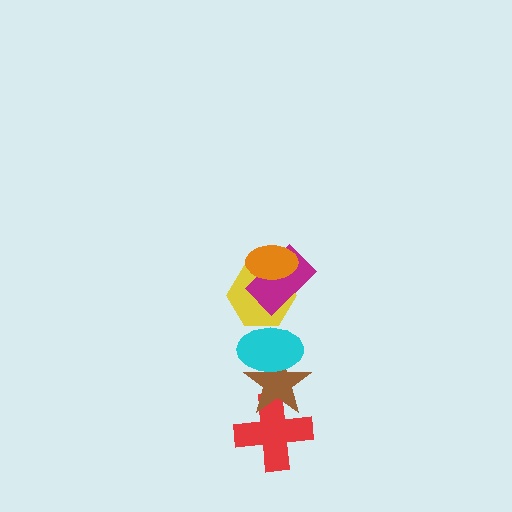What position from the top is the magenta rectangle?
The magenta rectangle is 2nd from the top.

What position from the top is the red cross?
The red cross is 6th from the top.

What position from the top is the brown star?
The brown star is 5th from the top.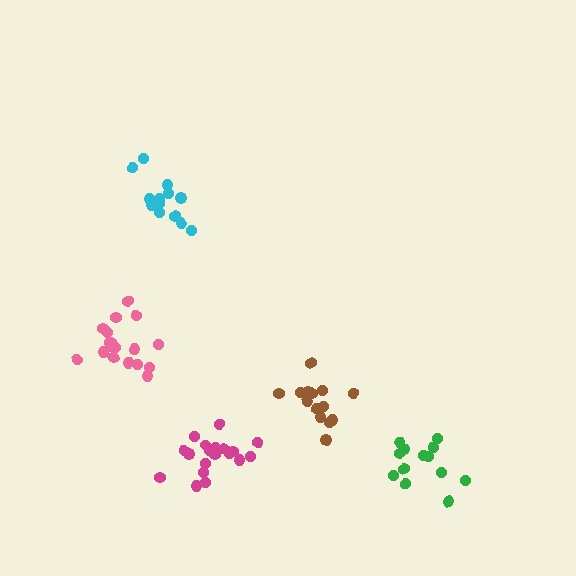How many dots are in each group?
Group 1: 19 dots, Group 2: 14 dots, Group 3: 14 dots, Group 4: 18 dots, Group 5: 13 dots (78 total).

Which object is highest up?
The cyan cluster is topmost.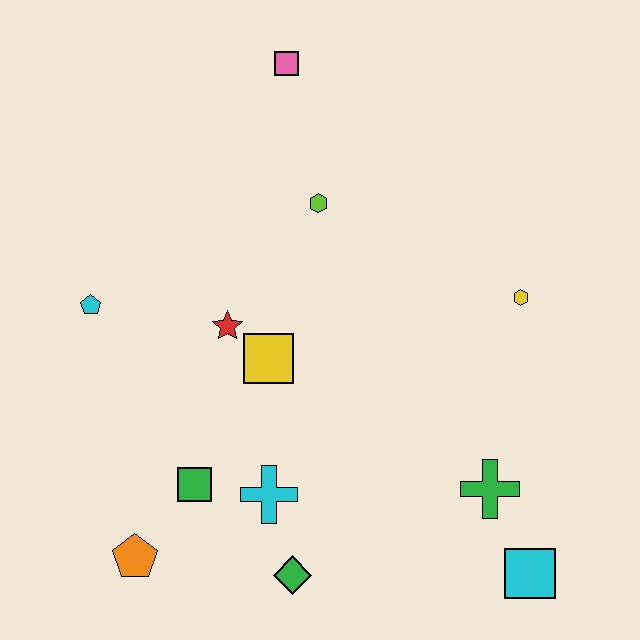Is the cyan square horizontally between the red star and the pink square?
No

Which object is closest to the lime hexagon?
The pink square is closest to the lime hexagon.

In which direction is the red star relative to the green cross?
The red star is to the left of the green cross.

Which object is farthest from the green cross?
The pink square is farthest from the green cross.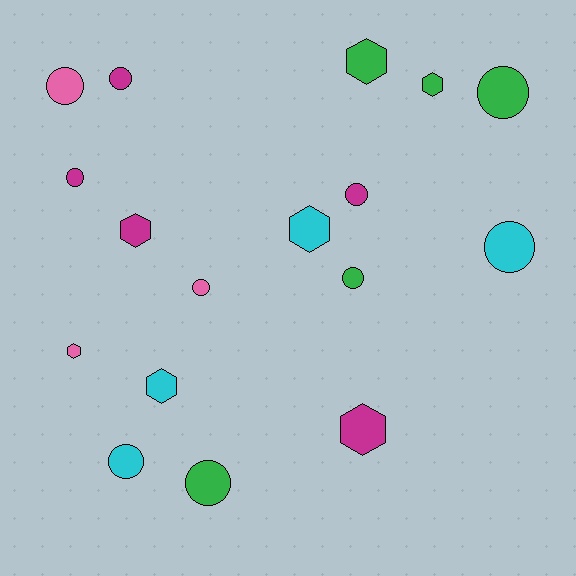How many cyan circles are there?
There are 2 cyan circles.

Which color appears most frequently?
Magenta, with 5 objects.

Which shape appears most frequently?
Circle, with 10 objects.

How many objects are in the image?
There are 17 objects.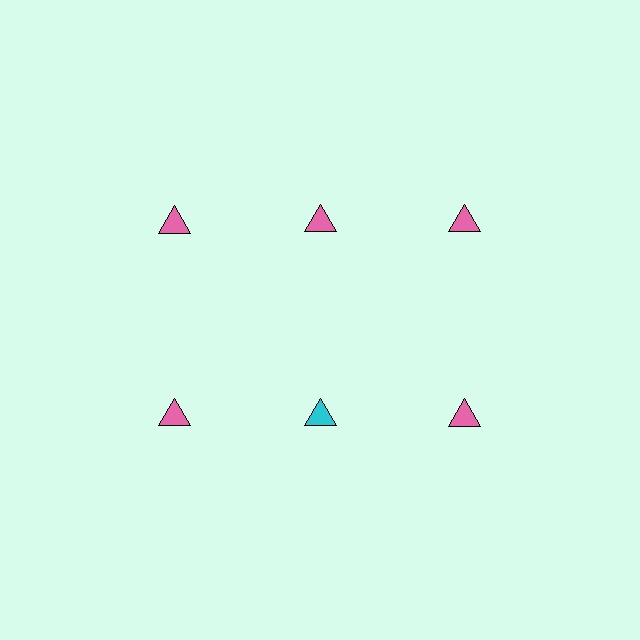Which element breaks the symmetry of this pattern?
The cyan triangle in the second row, second from left column breaks the symmetry. All other shapes are pink triangles.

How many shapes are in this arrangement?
There are 6 shapes arranged in a grid pattern.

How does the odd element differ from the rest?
It has a different color: cyan instead of pink.